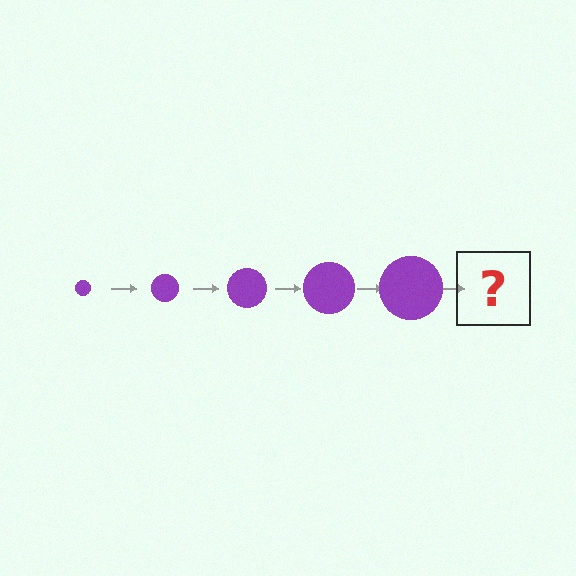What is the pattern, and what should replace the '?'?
The pattern is that the circle gets progressively larger each step. The '?' should be a purple circle, larger than the previous one.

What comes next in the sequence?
The next element should be a purple circle, larger than the previous one.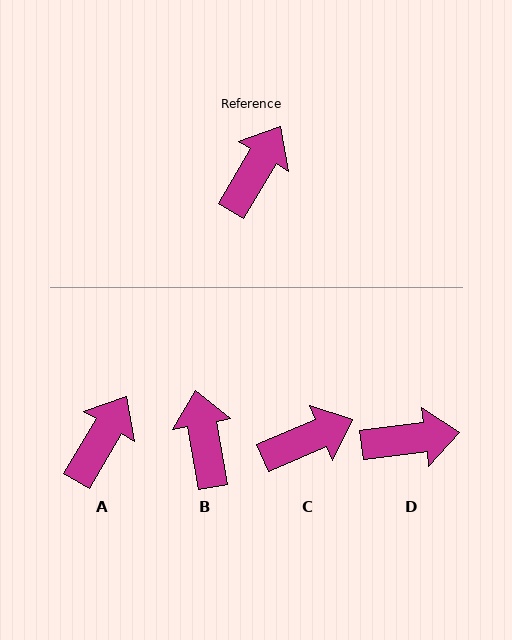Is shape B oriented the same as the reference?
No, it is off by about 41 degrees.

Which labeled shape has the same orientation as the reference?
A.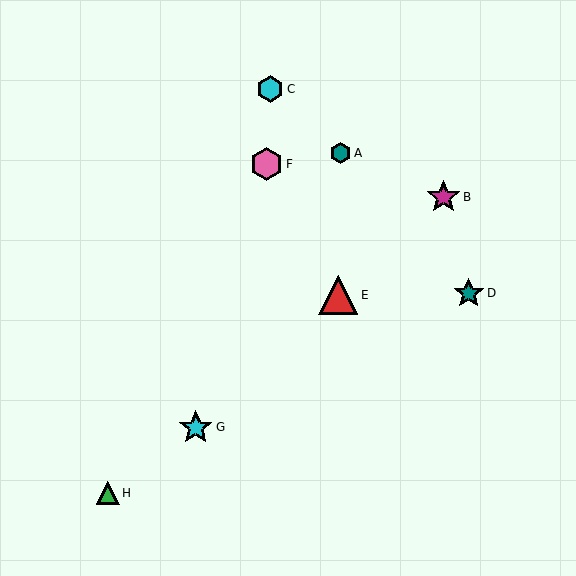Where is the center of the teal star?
The center of the teal star is at (469, 293).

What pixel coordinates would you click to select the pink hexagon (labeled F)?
Click at (267, 164) to select the pink hexagon F.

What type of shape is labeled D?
Shape D is a teal star.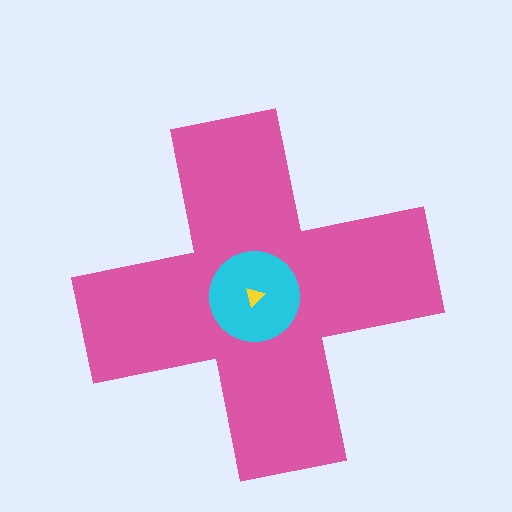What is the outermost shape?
The pink cross.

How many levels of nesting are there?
3.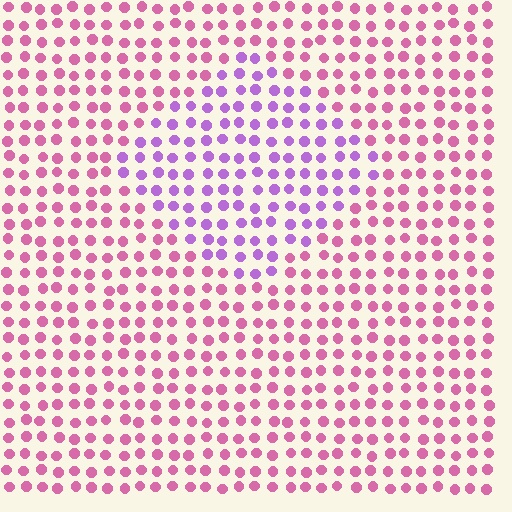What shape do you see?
I see a diamond.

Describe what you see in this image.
The image is filled with small pink elements in a uniform arrangement. A diamond-shaped region is visible where the elements are tinted to a slightly different hue, forming a subtle color boundary.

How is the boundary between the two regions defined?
The boundary is defined purely by a slight shift in hue (about 44 degrees). Spacing, size, and orientation are identical on both sides.